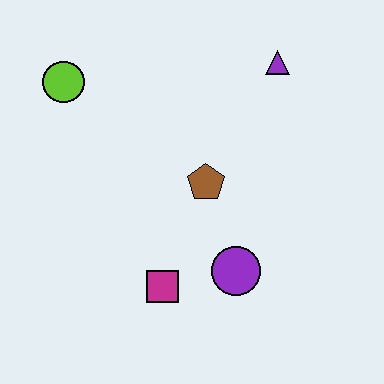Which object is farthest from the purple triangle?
The magenta square is farthest from the purple triangle.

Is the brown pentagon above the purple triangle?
No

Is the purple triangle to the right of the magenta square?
Yes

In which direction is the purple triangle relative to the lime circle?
The purple triangle is to the right of the lime circle.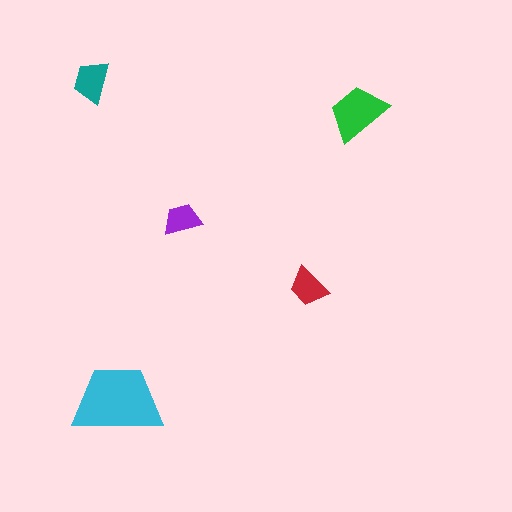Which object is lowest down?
The cyan trapezoid is bottommost.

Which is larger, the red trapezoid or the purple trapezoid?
The red one.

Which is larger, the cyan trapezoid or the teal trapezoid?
The cyan one.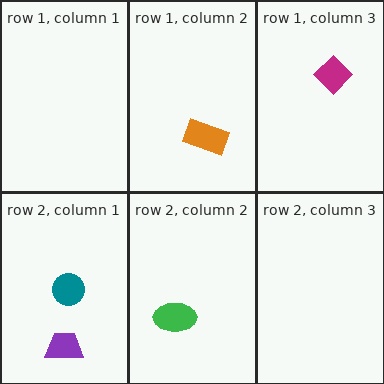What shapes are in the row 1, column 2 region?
The orange rectangle.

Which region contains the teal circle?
The row 2, column 1 region.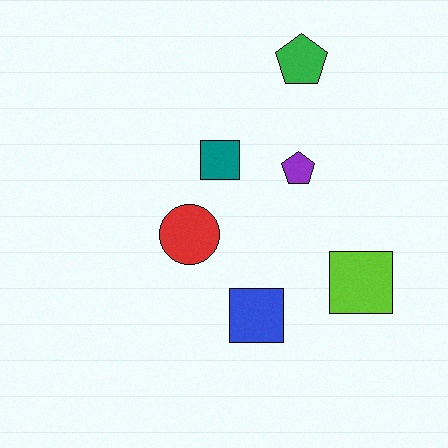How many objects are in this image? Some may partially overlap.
There are 6 objects.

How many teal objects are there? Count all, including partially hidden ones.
There is 1 teal object.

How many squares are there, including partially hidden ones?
There are 3 squares.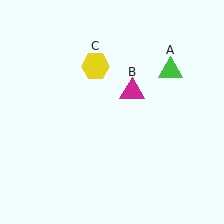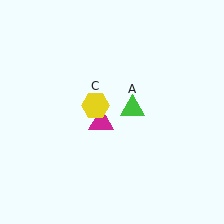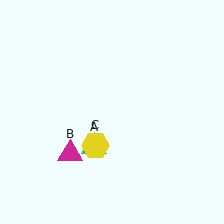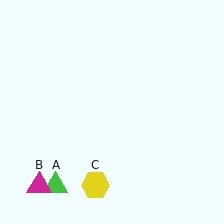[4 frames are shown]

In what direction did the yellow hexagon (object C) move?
The yellow hexagon (object C) moved down.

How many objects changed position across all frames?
3 objects changed position: green triangle (object A), magenta triangle (object B), yellow hexagon (object C).